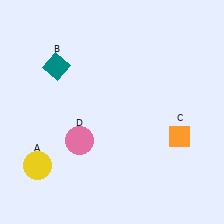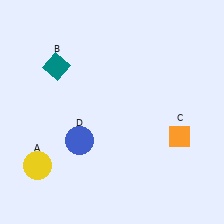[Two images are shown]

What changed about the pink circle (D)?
In Image 1, D is pink. In Image 2, it changed to blue.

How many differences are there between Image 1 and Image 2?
There is 1 difference between the two images.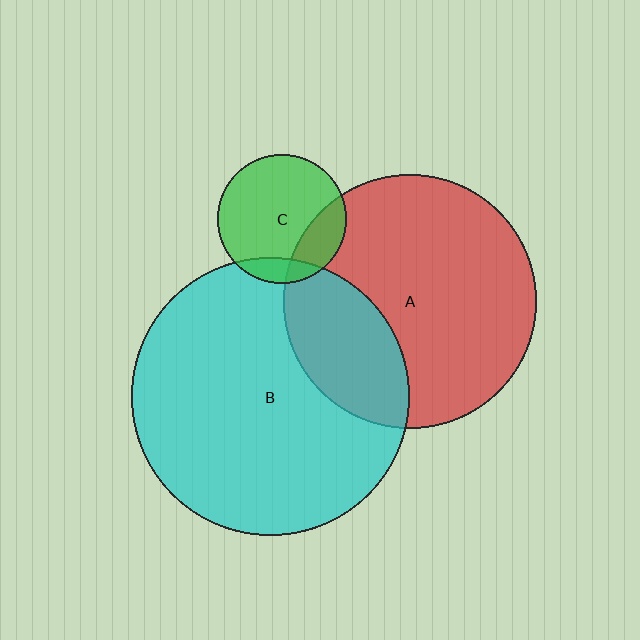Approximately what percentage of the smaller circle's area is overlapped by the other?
Approximately 10%.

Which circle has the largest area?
Circle B (cyan).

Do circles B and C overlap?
Yes.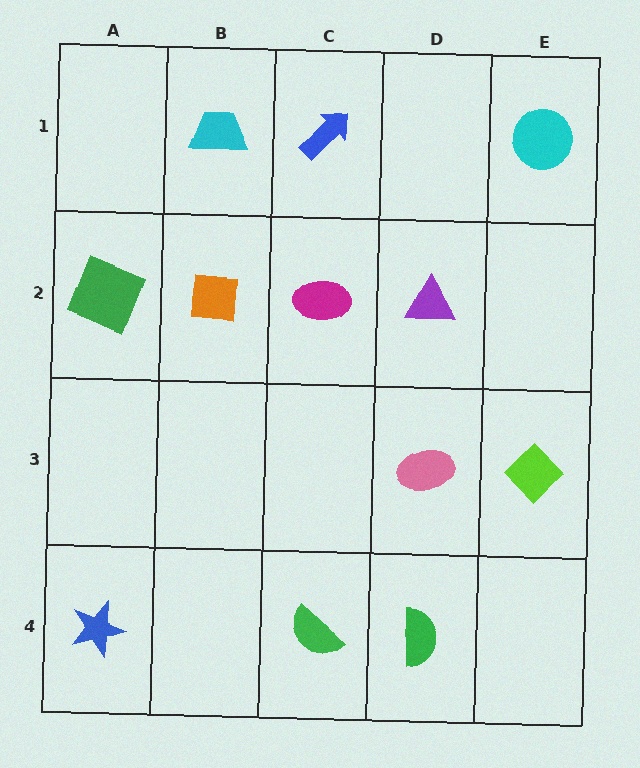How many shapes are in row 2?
4 shapes.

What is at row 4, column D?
A green semicircle.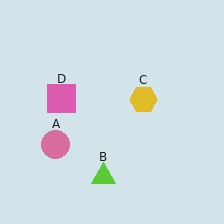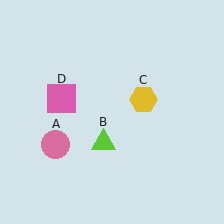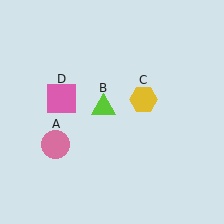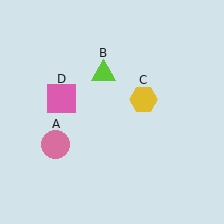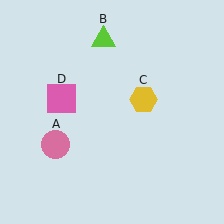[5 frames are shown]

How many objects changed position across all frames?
1 object changed position: lime triangle (object B).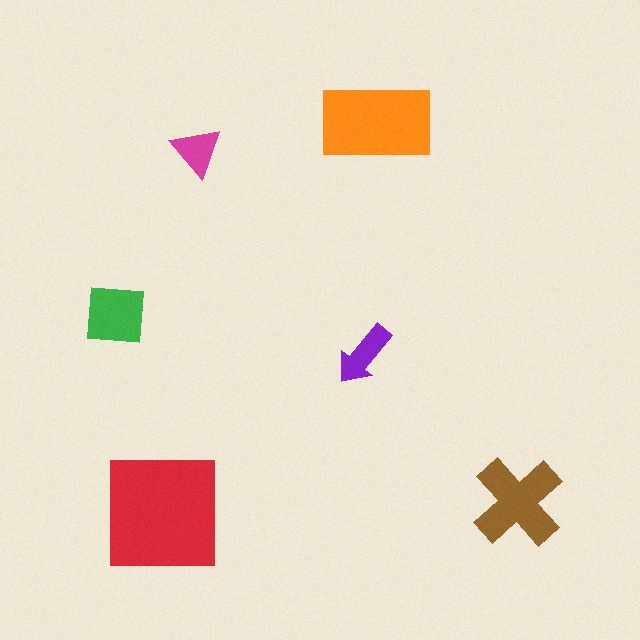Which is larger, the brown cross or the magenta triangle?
The brown cross.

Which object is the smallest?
The magenta triangle.